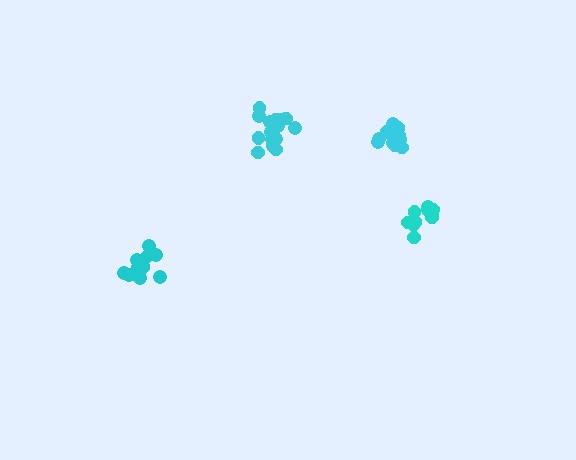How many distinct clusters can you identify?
There are 4 distinct clusters.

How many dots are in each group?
Group 1: 13 dots, Group 2: 12 dots, Group 3: 12 dots, Group 4: 17 dots (54 total).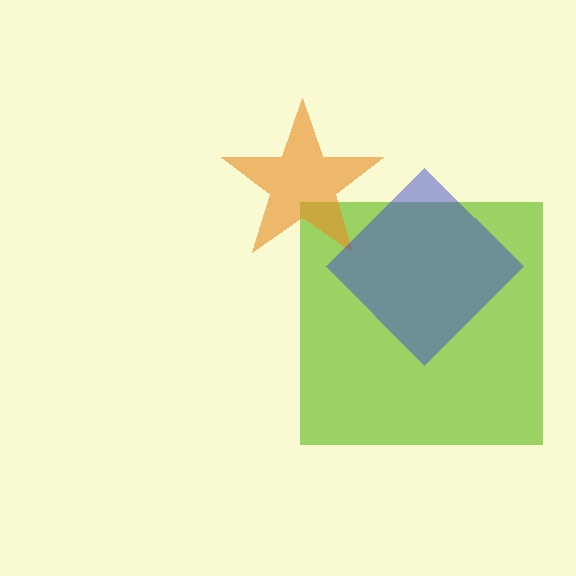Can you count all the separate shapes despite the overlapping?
Yes, there are 3 separate shapes.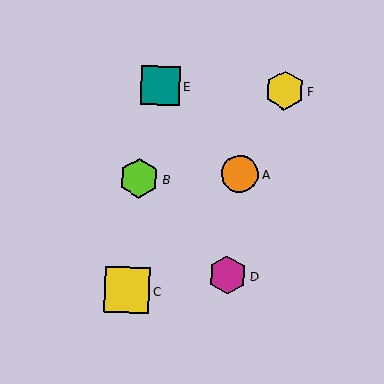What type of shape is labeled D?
Shape D is a magenta hexagon.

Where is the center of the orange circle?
The center of the orange circle is at (240, 174).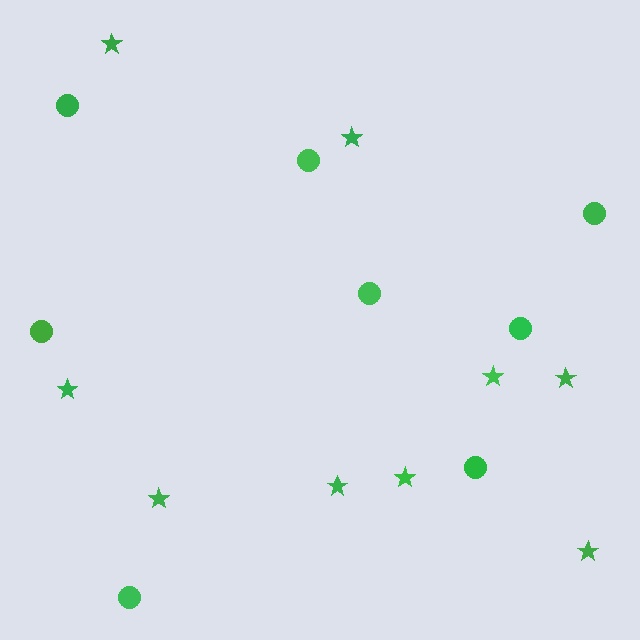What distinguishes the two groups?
There are 2 groups: one group of circles (8) and one group of stars (9).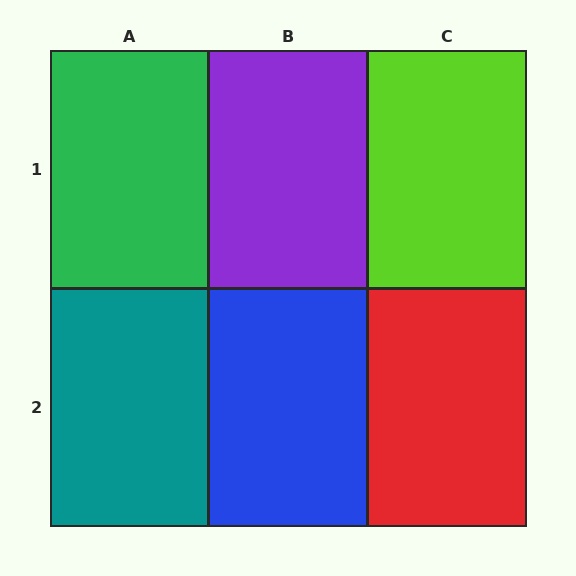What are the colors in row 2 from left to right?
Teal, blue, red.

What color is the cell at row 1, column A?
Green.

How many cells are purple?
1 cell is purple.